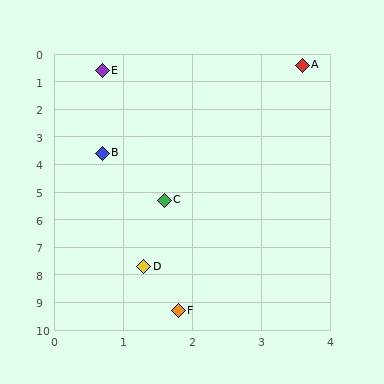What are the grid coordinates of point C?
Point C is at approximately (1.6, 5.3).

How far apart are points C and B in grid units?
Points C and B are about 1.9 grid units apart.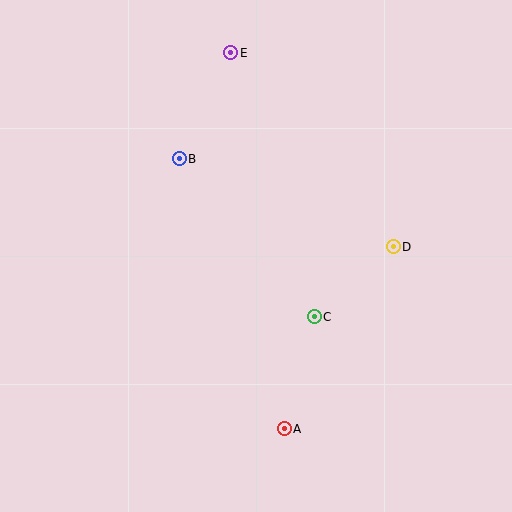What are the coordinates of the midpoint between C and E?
The midpoint between C and E is at (273, 185).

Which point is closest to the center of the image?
Point C at (314, 317) is closest to the center.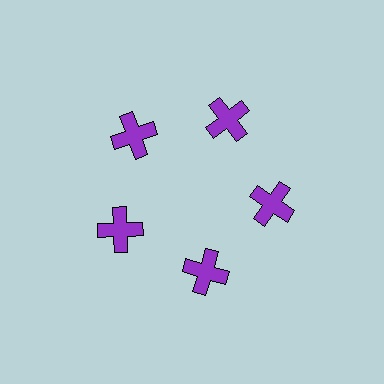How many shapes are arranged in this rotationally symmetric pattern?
There are 5 shapes, arranged in 5 groups of 1.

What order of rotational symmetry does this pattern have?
This pattern has 5-fold rotational symmetry.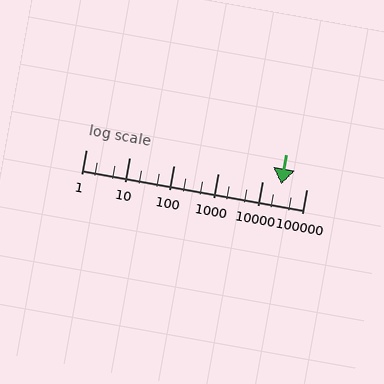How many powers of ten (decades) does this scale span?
The scale spans 5 decades, from 1 to 100000.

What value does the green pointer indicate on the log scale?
The pointer indicates approximately 27000.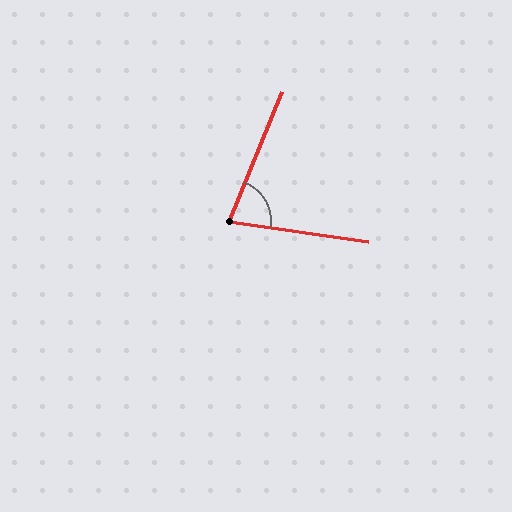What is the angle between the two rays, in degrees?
Approximately 76 degrees.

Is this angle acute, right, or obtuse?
It is acute.